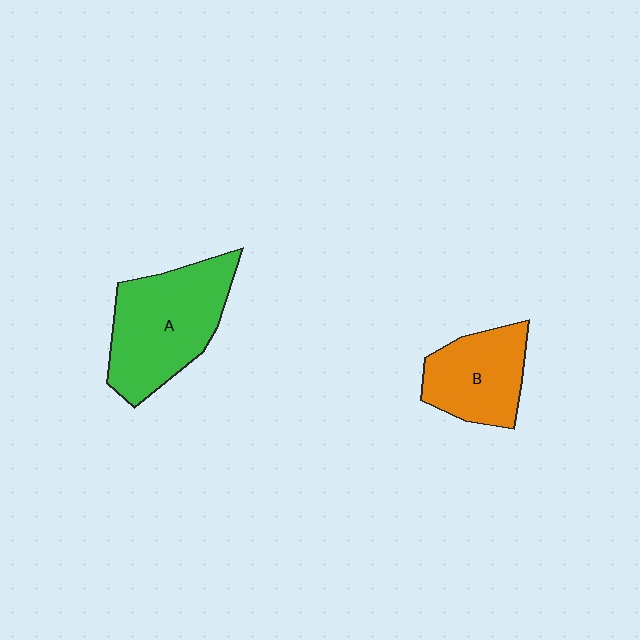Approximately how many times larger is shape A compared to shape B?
Approximately 1.5 times.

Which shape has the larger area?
Shape A (green).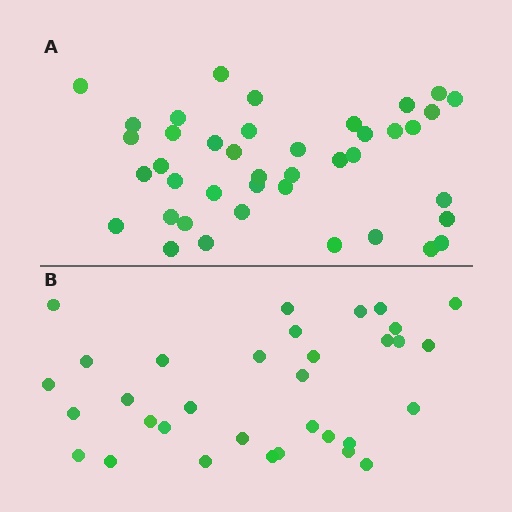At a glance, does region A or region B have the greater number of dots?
Region A (the top region) has more dots.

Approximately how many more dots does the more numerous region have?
Region A has roughly 8 or so more dots than region B.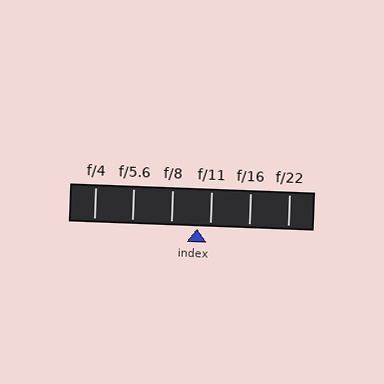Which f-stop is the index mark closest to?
The index mark is closest to f/11.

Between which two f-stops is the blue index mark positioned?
The index mark is between f/8 and f/11.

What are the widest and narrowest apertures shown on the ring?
The widest aperture shown is f/4 and the narrowest is f/22.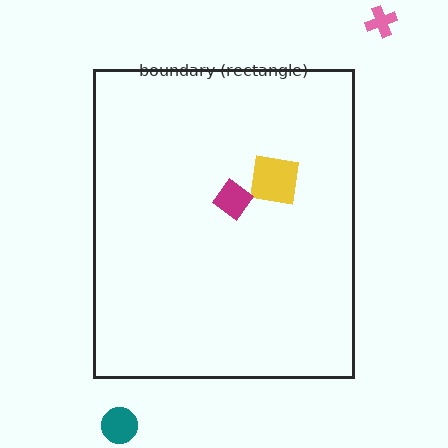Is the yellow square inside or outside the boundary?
Inside.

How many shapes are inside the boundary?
2 inside, 2 outside.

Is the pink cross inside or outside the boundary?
Outside.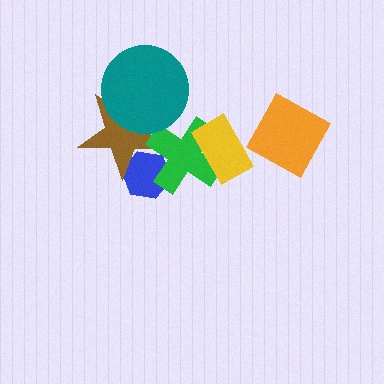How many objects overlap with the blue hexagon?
2 objects overlap with the blue hexagon.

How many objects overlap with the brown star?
3 objects overlap with the brown star.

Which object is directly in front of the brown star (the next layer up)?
The green cross is directly in front of the brown star.